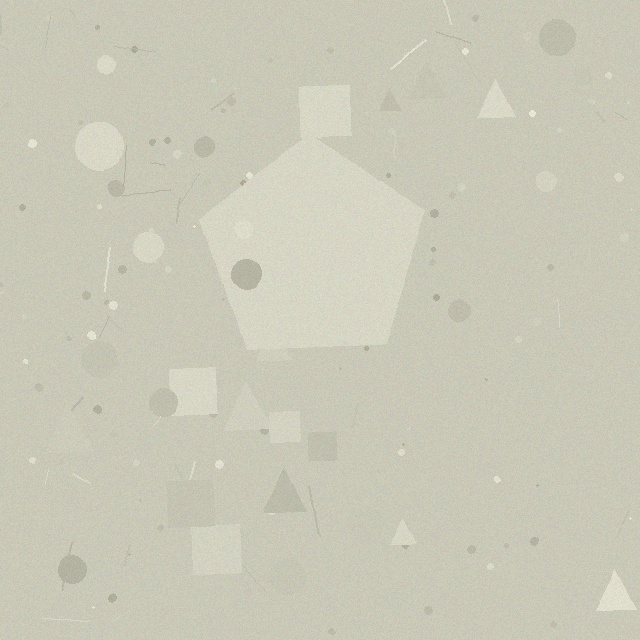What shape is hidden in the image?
A pentagon is hidden in the image.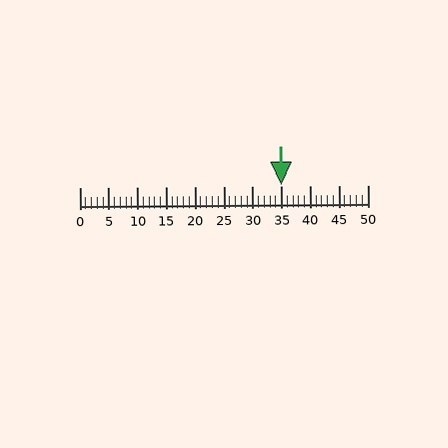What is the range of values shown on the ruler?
The ruler shows values from 0 to 50.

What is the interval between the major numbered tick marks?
The major tick marks are spaced 5 units apart.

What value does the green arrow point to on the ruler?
The green arrow points to approximately 35.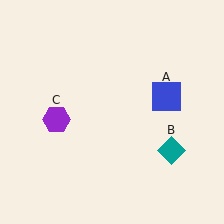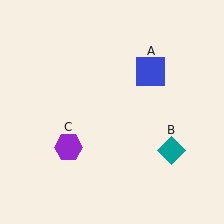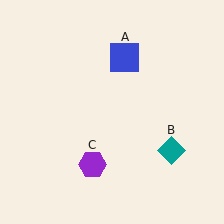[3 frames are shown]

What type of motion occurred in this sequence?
The blue square (object A), purple hexagon (object C) rotated counterclockwise around the center of the scene.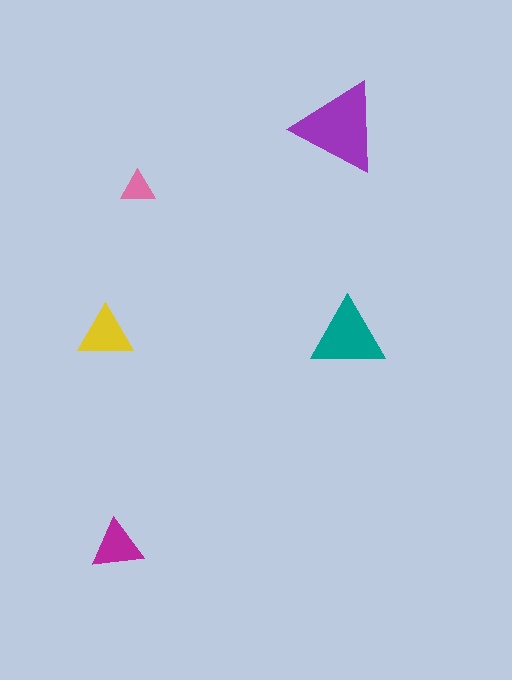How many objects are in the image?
There are 5 objects in the image.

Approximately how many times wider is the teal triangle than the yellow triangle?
About 1.5 times wider.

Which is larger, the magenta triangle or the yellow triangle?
The yellow one.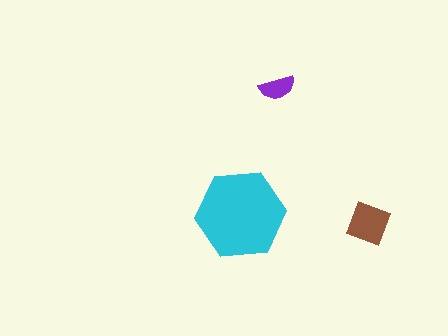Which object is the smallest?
The purple semicircle.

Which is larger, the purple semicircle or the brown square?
The brown square.